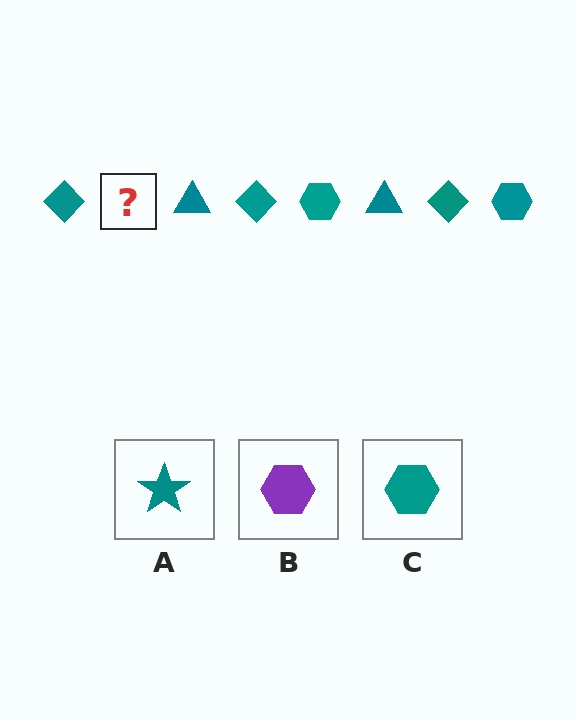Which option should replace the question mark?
Option C.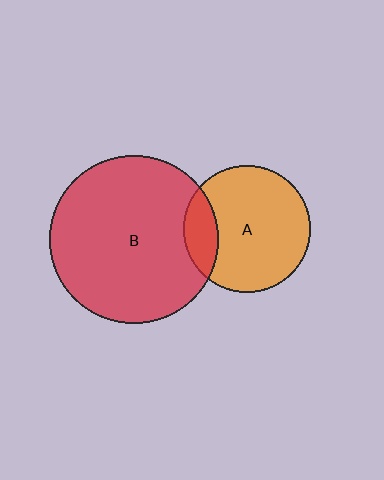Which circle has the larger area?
Circle B (red).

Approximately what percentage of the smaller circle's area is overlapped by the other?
Approximately 15%.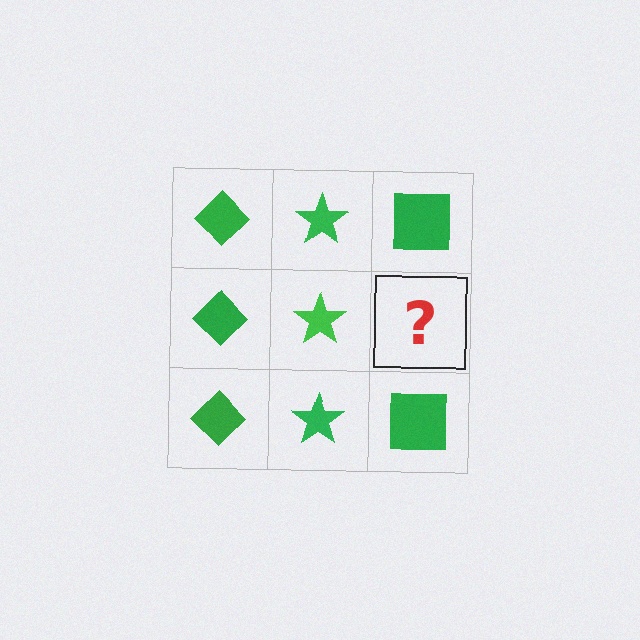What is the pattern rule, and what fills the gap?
The rule is that each column has a consistent shape. The gap should be filled with a green square.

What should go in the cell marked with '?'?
The missing cell should contain a green square.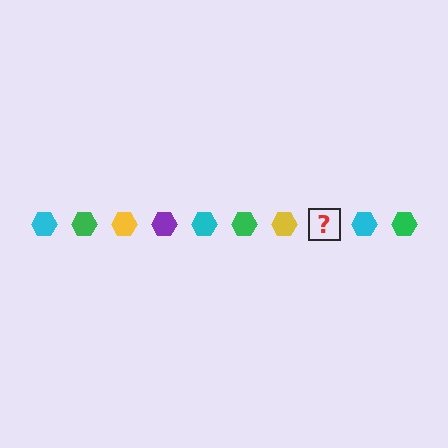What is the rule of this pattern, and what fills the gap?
The rule is that the pattern cycles through cyan, green, yellow, purple hexagons. The gap should be filled with a purple hexagon.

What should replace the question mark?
The question mark should be replaced with a purple hexagon.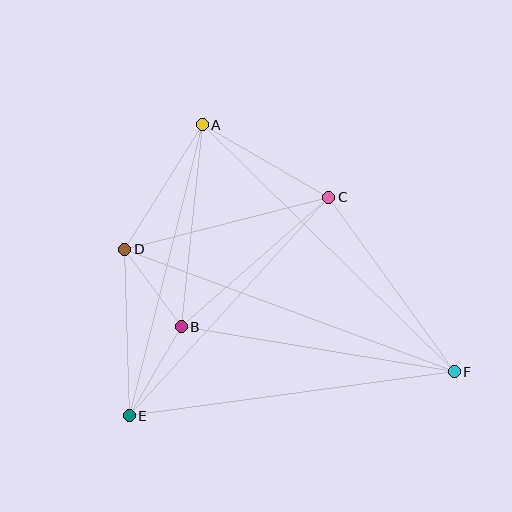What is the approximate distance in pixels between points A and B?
The distance between A and B is approximately 203 pixels.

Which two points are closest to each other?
Points B and D are closest to each other.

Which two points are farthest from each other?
Points A and F are farthest from each other.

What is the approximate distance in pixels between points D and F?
The distance between D and F is approximately 351 pixels.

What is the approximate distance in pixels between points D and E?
The distance between D and E is approximately 167 pixels.